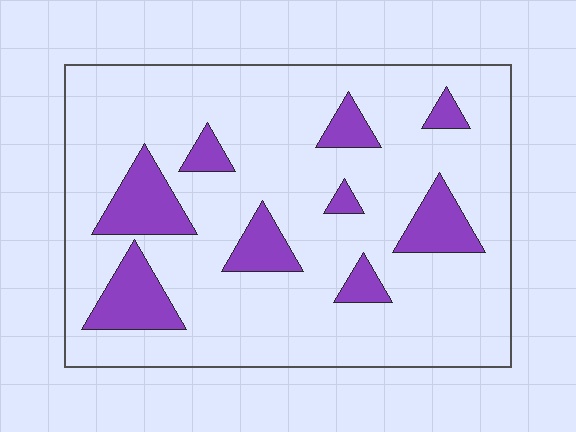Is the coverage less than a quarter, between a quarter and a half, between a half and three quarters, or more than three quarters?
Less than a quarter.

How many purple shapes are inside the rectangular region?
9.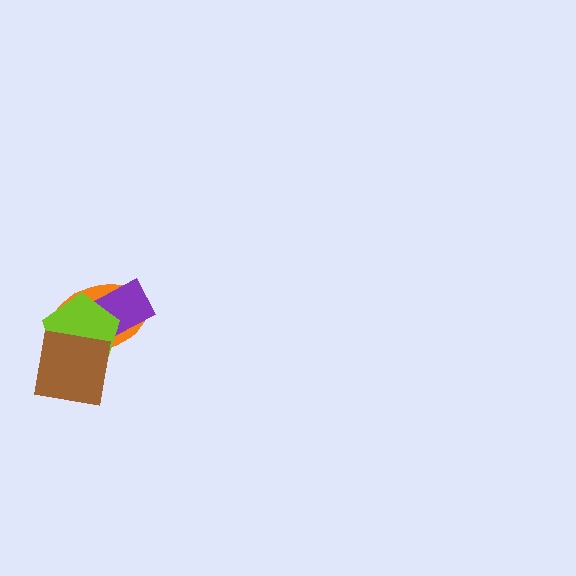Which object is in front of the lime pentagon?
The brown square is in front of the lime pentagon.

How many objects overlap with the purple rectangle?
2 objects overlap with the purple rectangle.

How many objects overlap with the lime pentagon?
3 objects overlap with the lime pentagon.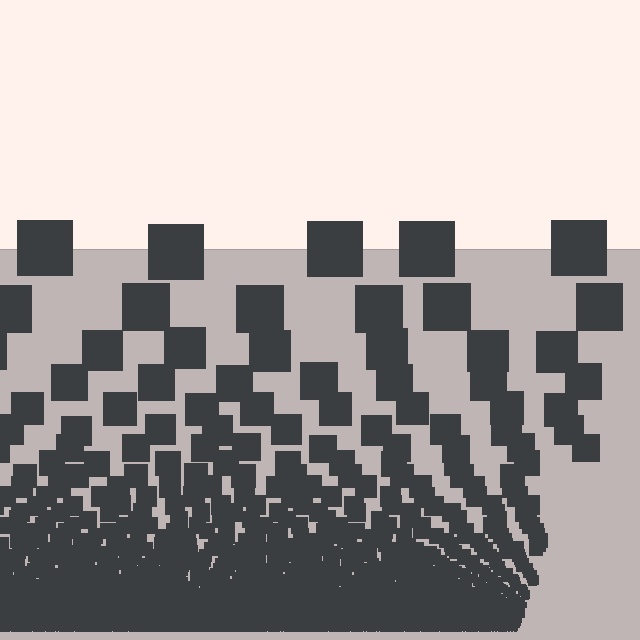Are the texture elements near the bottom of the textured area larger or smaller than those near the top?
Smaller. The gradient is inverted — elements near the bottom are smaller and denser.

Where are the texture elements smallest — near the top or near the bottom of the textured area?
Near the bottom.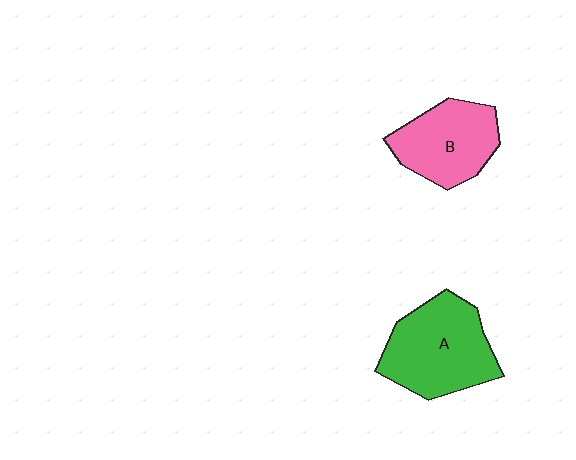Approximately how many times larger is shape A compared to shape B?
Approximately 1.3 times.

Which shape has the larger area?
Shape A (green).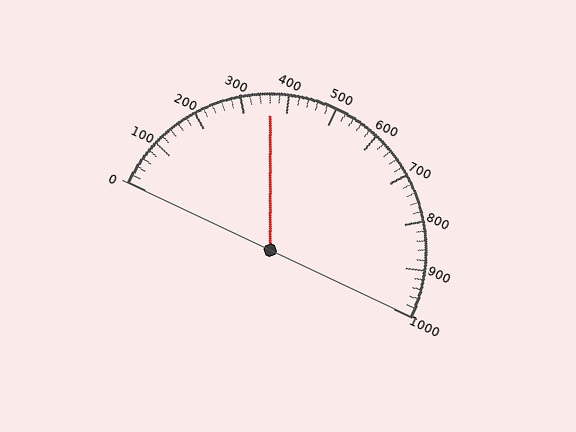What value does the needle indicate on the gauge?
The needle indicates approximately 360.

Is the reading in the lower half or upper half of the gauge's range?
The reading is in the lower half of the range (0 to 1000).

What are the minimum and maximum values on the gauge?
The gauge ranges from 0 to 1000.